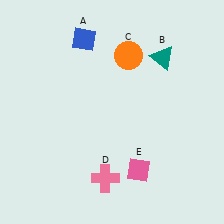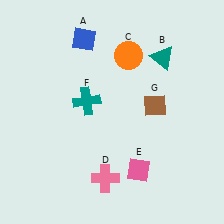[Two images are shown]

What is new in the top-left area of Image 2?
A teal cross (F) was added in the top-left area of Image 2.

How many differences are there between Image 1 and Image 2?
There are 2 differences between the two images.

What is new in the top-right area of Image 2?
A brown diamond (G) was added in the top-right area of Image 2.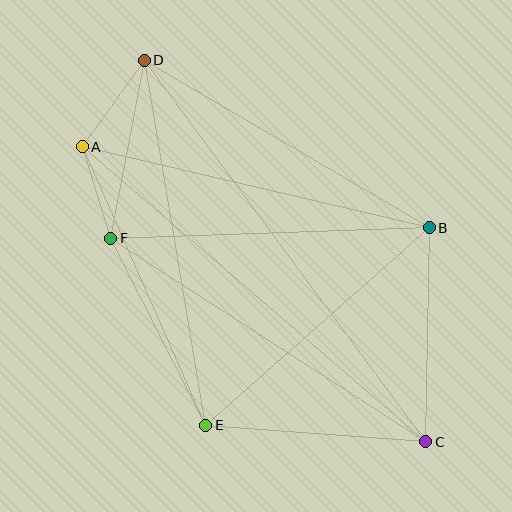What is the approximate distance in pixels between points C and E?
The distance between C and E is approximately 221 pixels.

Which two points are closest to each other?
Points A and F are closest to each other.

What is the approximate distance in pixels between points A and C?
The distance between A and C is approximately 453 pixels.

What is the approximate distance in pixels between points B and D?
The distance between B and D is approximately 330 pixels.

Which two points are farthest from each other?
Points C and D are farthest from each other.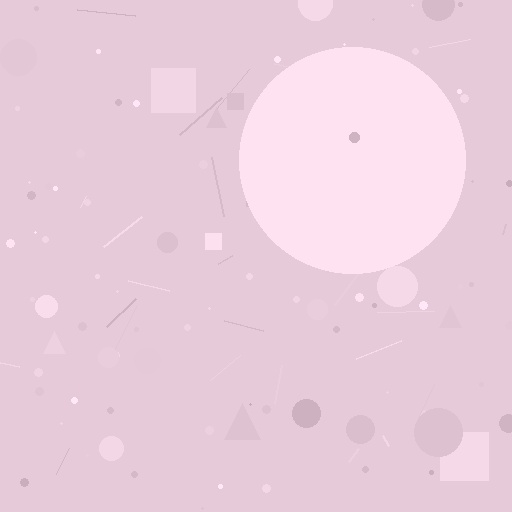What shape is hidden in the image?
A circle is hidden in the image.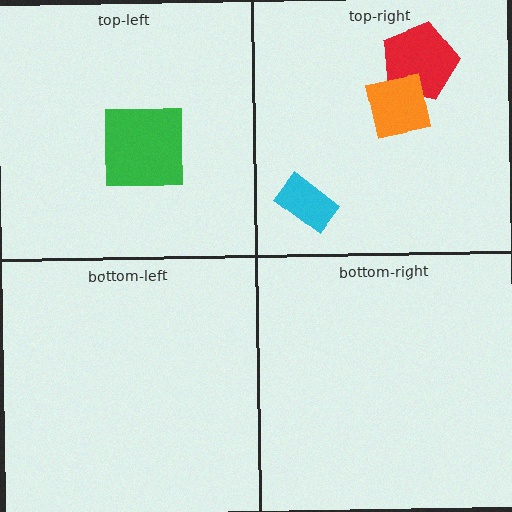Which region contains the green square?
The top-left region.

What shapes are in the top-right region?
The cyan rectangle, the red pentagon, the orange square.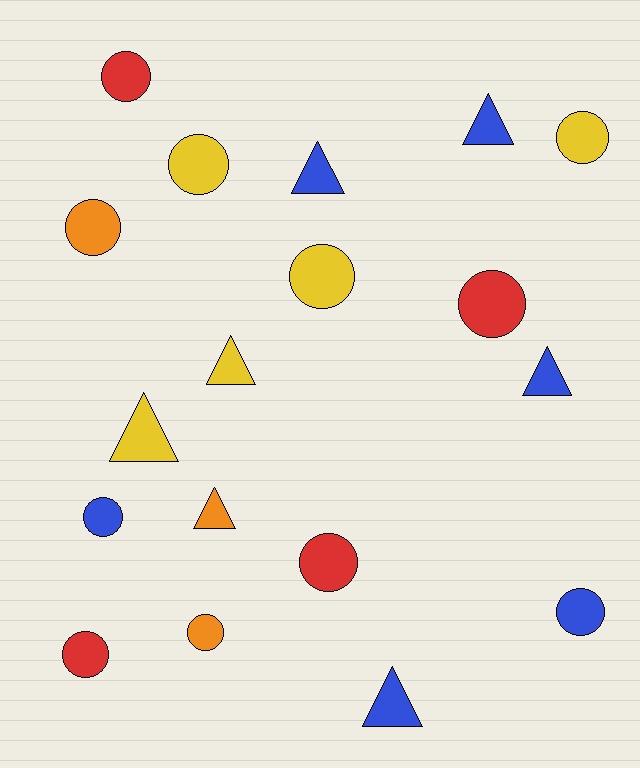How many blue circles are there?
There are 2 blue circles.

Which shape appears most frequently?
Circle, with 11 objects.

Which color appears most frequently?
Blue, with 6 objects.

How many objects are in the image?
There are 18 objects.